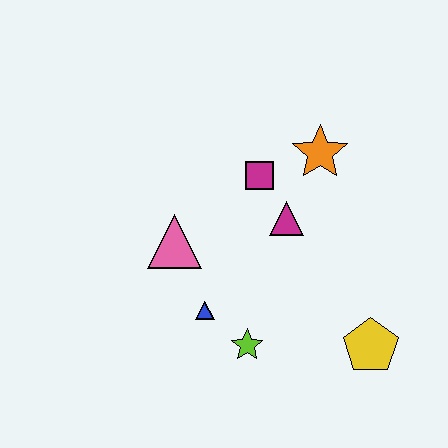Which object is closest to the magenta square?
The magenta triangle is closest to the magenta square.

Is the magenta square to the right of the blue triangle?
Yes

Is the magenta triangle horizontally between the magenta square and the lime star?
No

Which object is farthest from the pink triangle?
The yellow pentagon is farthest from the pink triangle.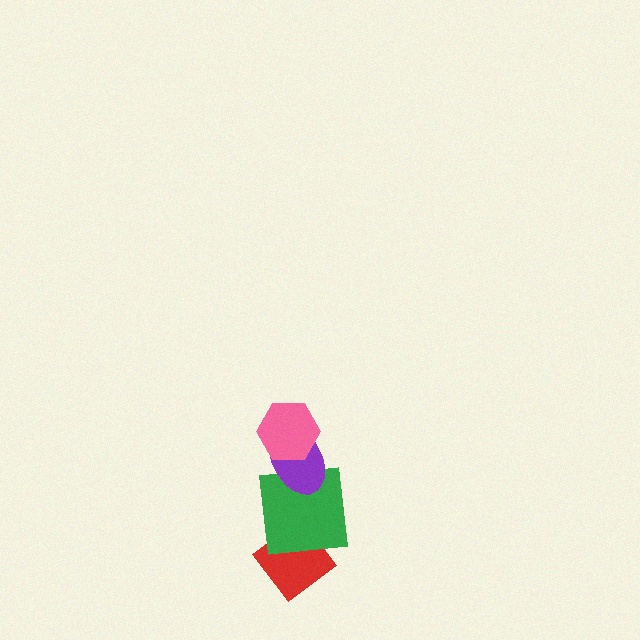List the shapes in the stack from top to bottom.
From top to bottom: the pink hexagon, the purple ellipse, the green square, the red diamond.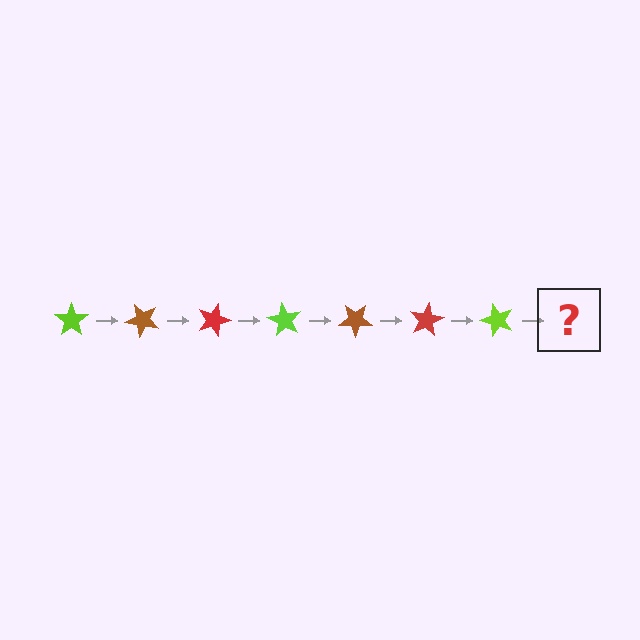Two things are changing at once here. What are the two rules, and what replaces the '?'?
The two rules are that it rotates 45 degrees each step and the color cycles through lime, brown, and red. The '?' should be a brown star, rotated 315 degrees from the start.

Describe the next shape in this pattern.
It should be a brown star, rotated 315 degrees from the start.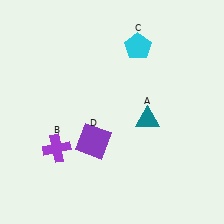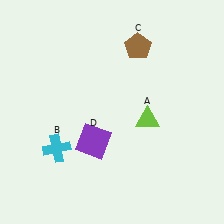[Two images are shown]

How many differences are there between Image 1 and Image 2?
There are 3 differences between the two images.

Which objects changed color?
A changed from teal to lime. B changed from purple to cyan. C changed from cyan to brown.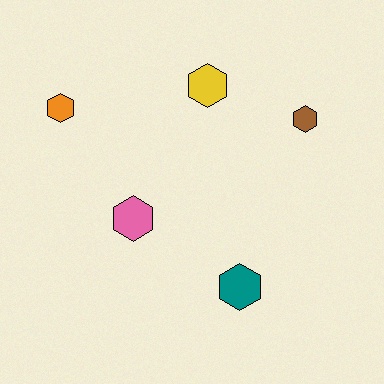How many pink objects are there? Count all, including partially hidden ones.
There is 1 pink object.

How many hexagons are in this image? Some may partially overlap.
There are 5 hexagons.